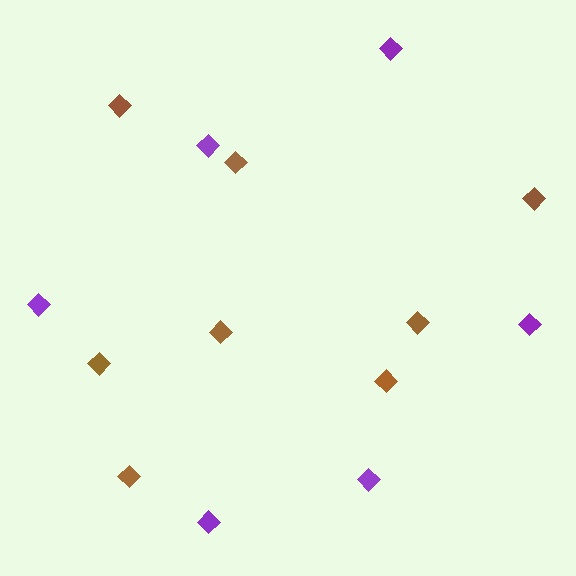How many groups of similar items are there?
There are 2 groups: one group of brown diamonds (8) and one group of purple diamonds (6).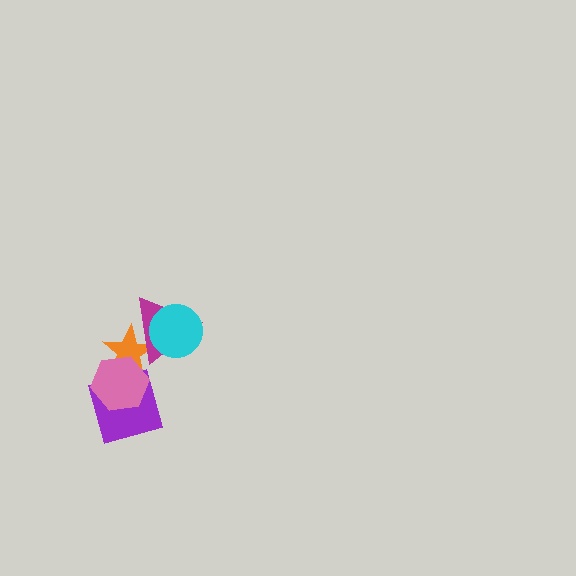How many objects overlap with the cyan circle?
1 object overlaps with the cyan circle.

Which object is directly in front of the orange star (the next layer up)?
The purple diamond is directly in front of the orange star.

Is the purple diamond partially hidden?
Yes, it is partially covered by another shape.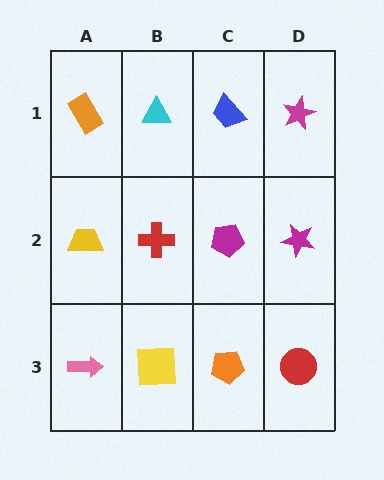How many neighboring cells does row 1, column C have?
3.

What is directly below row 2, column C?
An orange pentagon.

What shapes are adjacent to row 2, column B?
A cyan triangle (row 1, column B), a yellow square (row 3, column B), a yellow trapezoid (row 2, column A), a magenta pentagon (row 2, column C).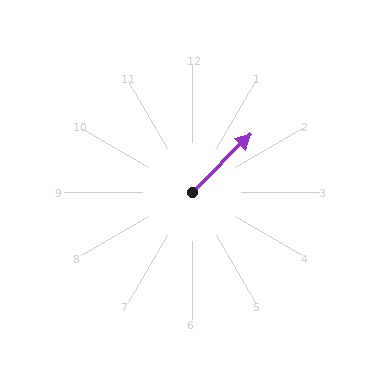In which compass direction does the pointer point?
Northeast.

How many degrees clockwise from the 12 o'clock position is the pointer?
Approximately 45 degrees.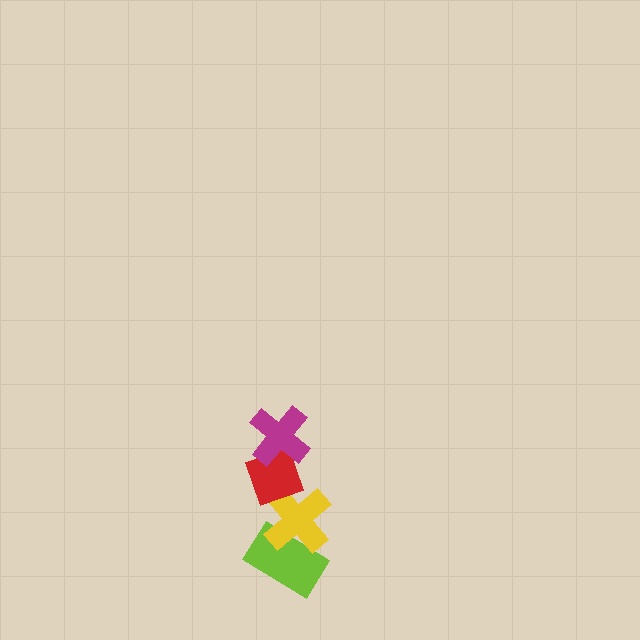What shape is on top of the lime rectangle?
The yellow cross is on top of the lime rectangle.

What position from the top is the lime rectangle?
The lime rectangle is 4th from the top.